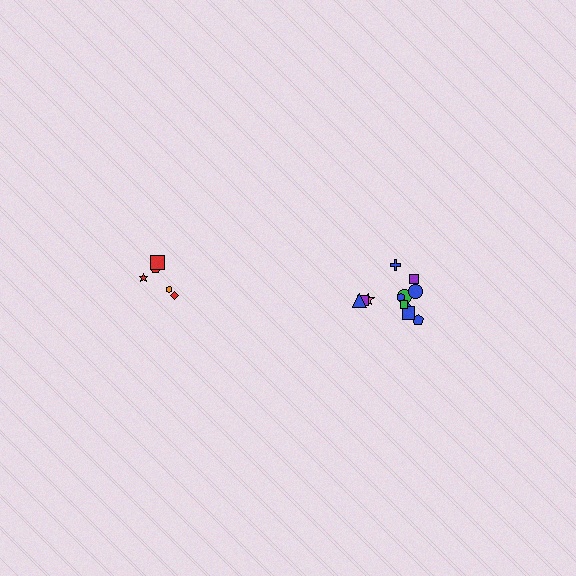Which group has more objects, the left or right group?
The right group.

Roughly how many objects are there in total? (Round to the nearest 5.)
Roughly 15 objects in total.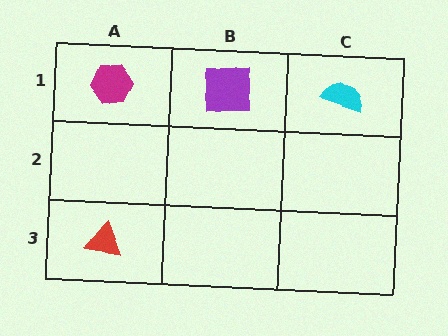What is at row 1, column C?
A cyan semicircle.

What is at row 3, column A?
A red triangle.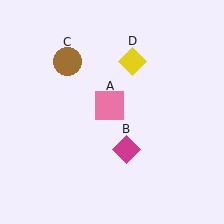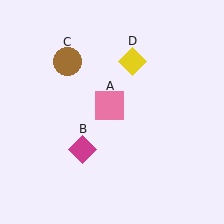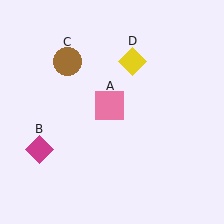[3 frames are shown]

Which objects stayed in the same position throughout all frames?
Pink square (object A) and brown circle (object C) and yellow diamond (object D) remained stationary.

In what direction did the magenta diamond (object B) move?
The magenta diamond (object B) moved left.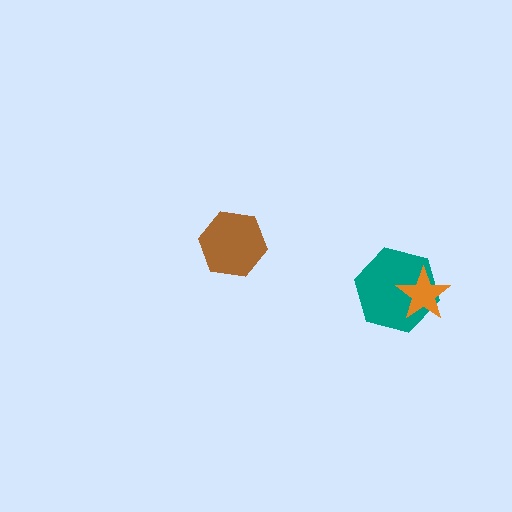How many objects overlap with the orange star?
1 object overlaps with the orange star.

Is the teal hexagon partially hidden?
Yes, it is partially covered by another shape.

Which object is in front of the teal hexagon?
The orange star is in front of the teal hexagon.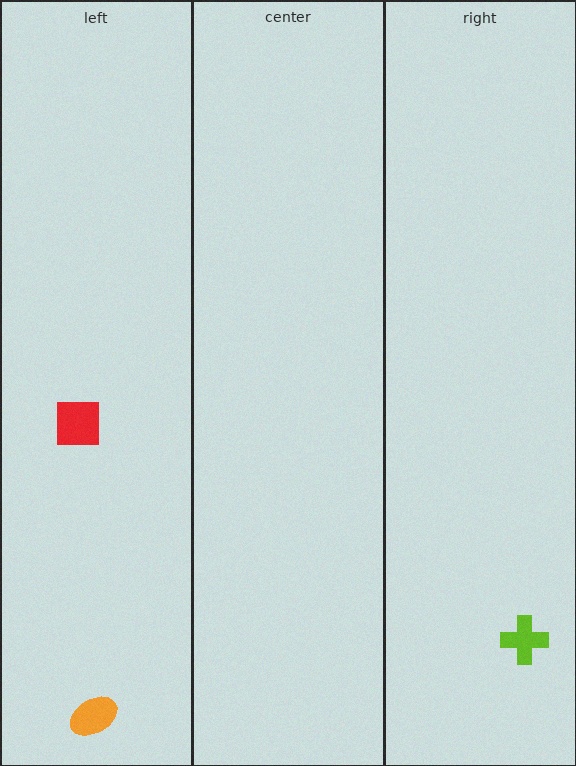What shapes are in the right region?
The lime cross.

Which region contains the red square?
The left region.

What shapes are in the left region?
The red square, the orange ellipse.